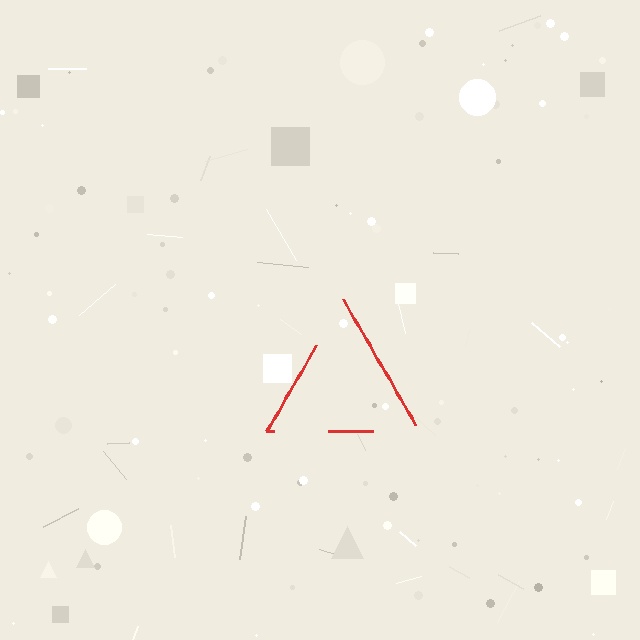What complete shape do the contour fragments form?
The contour fragments form a triangle.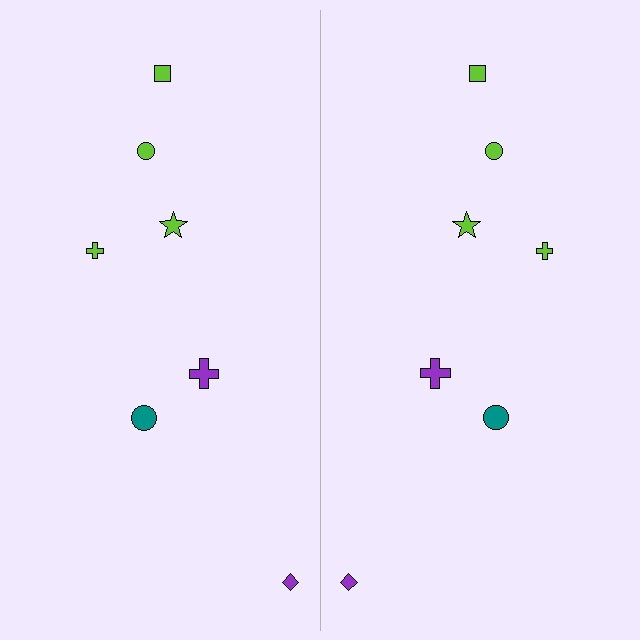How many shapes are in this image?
There are 14 shapes in this image.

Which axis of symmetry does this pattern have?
The pattern has a vertical axis of symmetry running through the center of the image.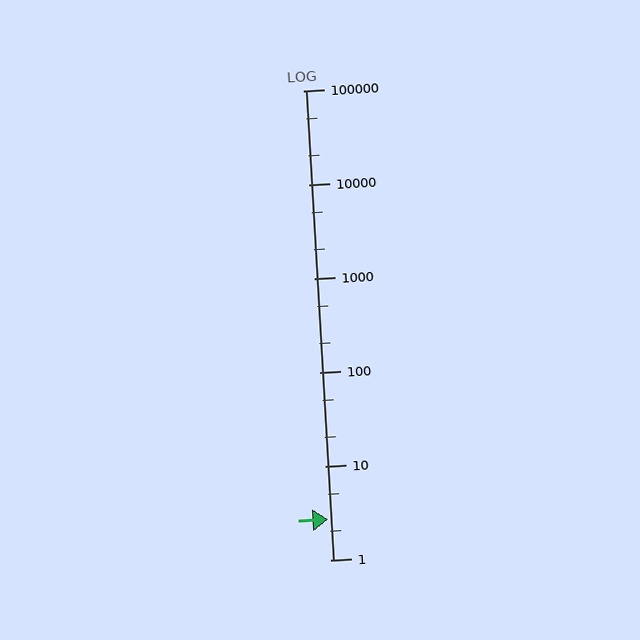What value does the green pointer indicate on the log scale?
The pointer indicates approximately 2.7.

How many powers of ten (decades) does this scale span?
The scale spans 5 decades, from 1 to 100000.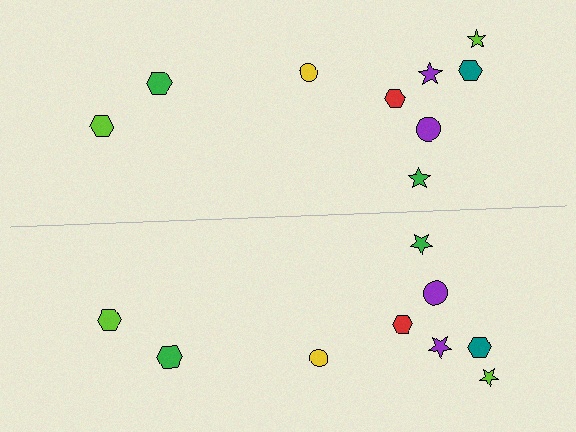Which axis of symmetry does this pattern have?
The pattern has a horizontal axis of symmetry running through the center of the image.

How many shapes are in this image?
There are 18 shapes in this image.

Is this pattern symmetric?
Yes, this pattern has bilateral (reflection) symmetry.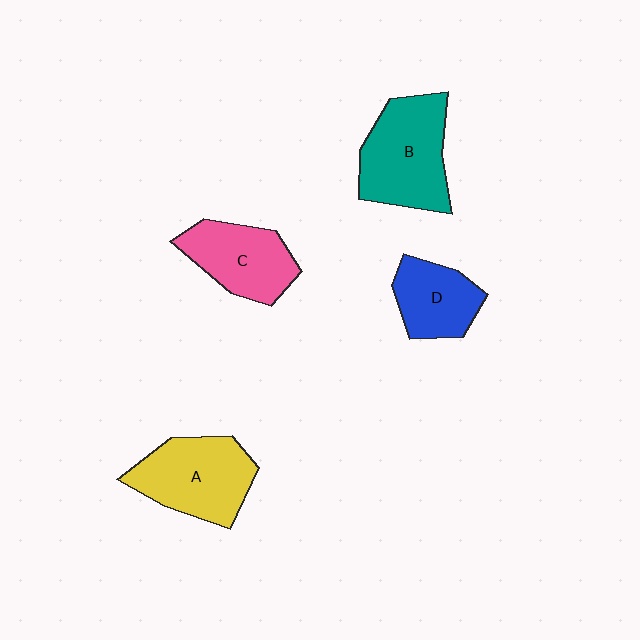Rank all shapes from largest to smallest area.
From largest to smallest: B (teal), A (yellow), C (pink), D (blue).